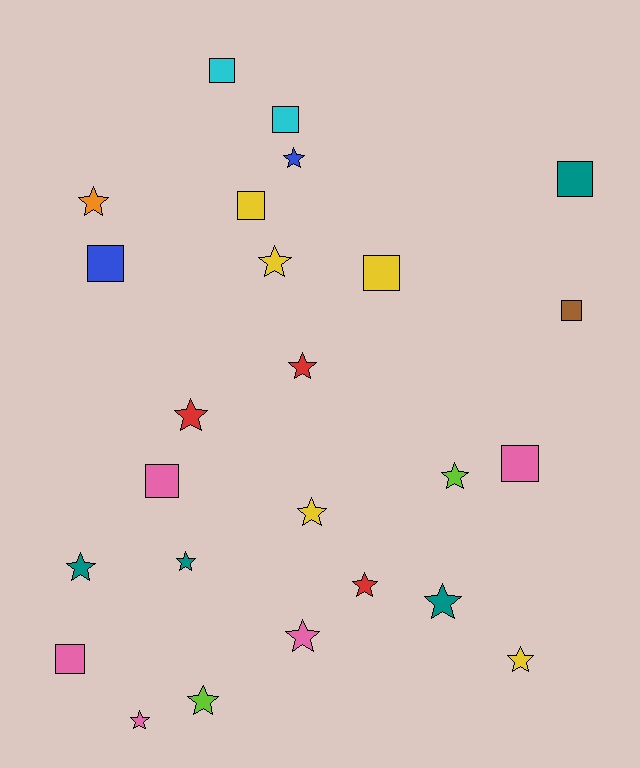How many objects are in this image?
There are 25 objects.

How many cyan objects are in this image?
There are 2 cyan objects.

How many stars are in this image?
There are 15 stars.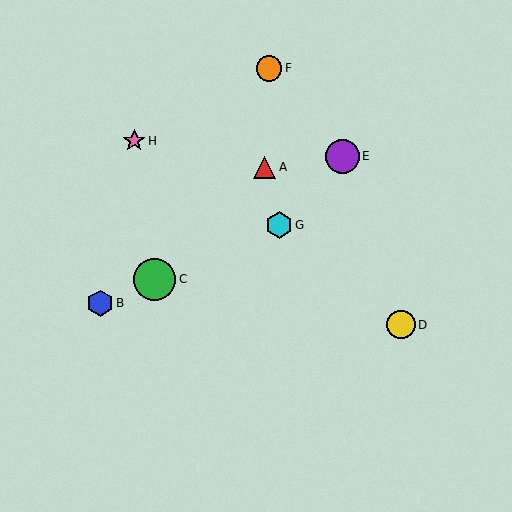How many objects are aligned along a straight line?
3 objects (B, C, G) are aligned along a straight line.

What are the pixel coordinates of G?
Object G is at (279, 225).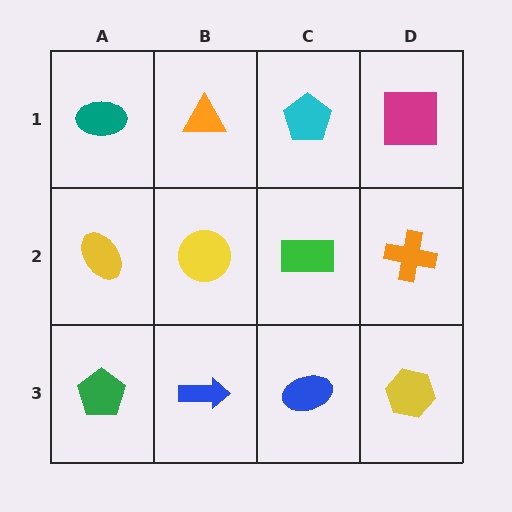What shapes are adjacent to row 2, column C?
A cyan pentagon (row 1, column C), a blue ellipse (row 3, column C), a yellow circle (row 2, column B), an orange cross (row 2, column D).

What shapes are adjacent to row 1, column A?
A yellow ellipse (row 2, column A), an orange triangle (row 1, column B).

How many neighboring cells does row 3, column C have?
3.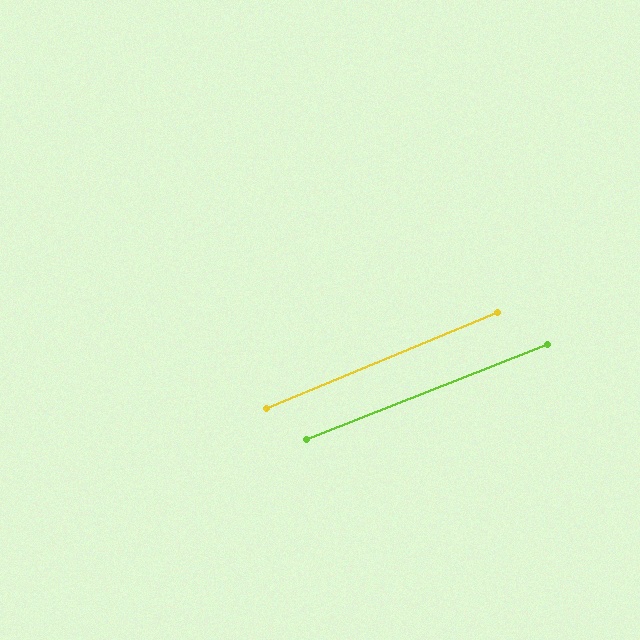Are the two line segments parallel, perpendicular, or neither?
Parallel — their directions differ by only 1.0°.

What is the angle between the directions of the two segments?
Approximately 1 degree.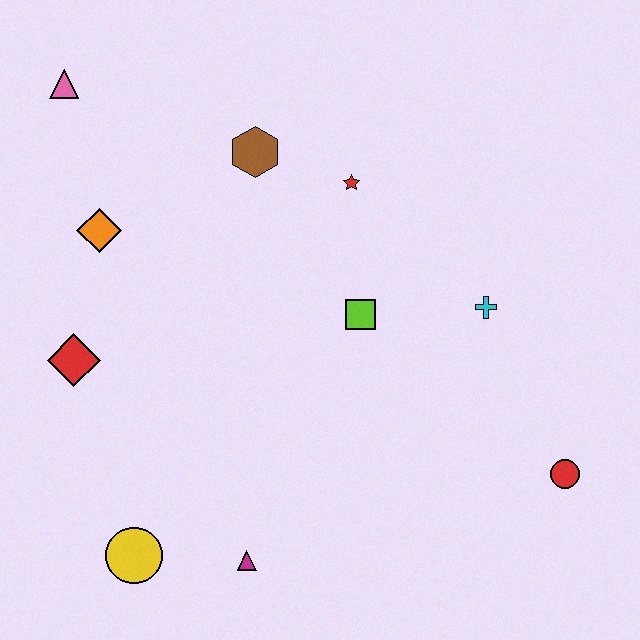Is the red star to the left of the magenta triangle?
No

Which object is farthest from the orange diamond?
The red circle is farthest from the orange diamond.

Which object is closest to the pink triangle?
The orange diamond is closest to the pink triangle.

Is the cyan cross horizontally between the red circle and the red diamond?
Yes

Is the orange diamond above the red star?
No